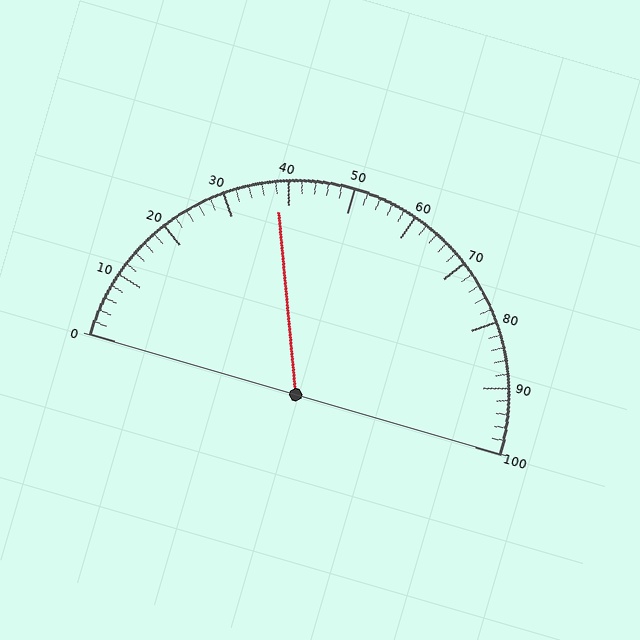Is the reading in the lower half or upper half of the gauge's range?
The reading is in the lower half of the range (0 to 100).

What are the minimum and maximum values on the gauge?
The gauge ranges from 0 to 100.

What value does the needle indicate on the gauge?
The needle indicates approximately 38.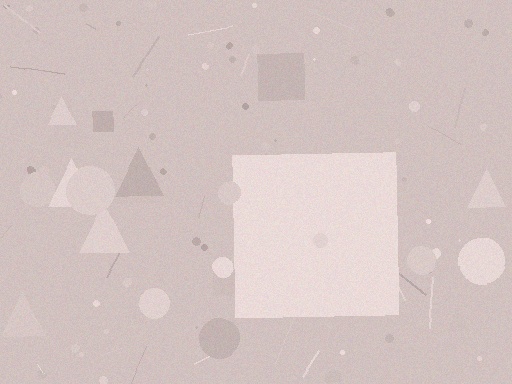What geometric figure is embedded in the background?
A square is embedded in the background.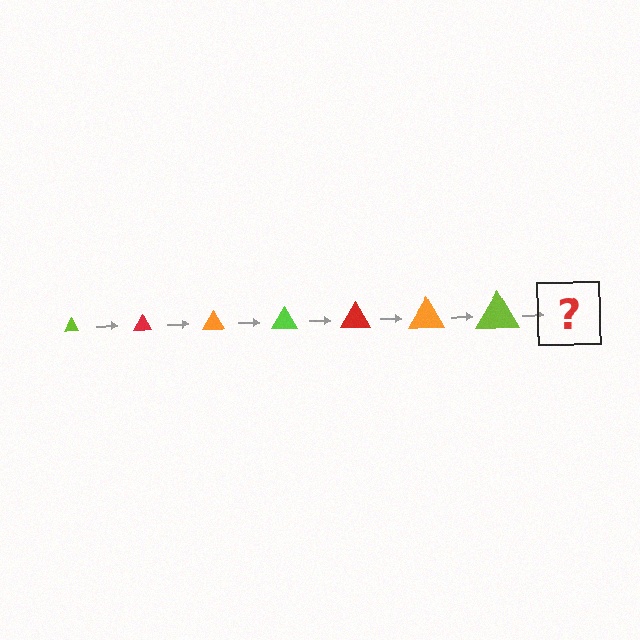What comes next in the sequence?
The next element should be a red triangle, larger than the previous one.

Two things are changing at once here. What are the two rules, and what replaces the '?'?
The two rules are that the triangle grows larger each step and the color cycles through lime, red, and orange. The '?' should be a red triangle, larger than the previous one.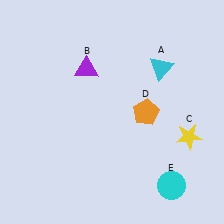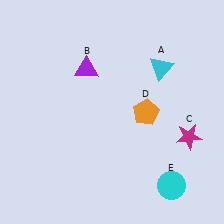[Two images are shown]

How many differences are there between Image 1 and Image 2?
There is 1 difference between the two images.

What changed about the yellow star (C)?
In Image 1, C is yellow. In Image 2, it changed to magenta.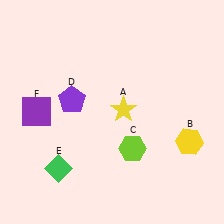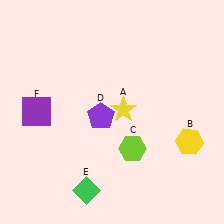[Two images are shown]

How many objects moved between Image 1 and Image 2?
2 objects moved between the two images.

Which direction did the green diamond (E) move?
The green diamond (E) moved right.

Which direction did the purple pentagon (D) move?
The purple pentagon (D) moved right.